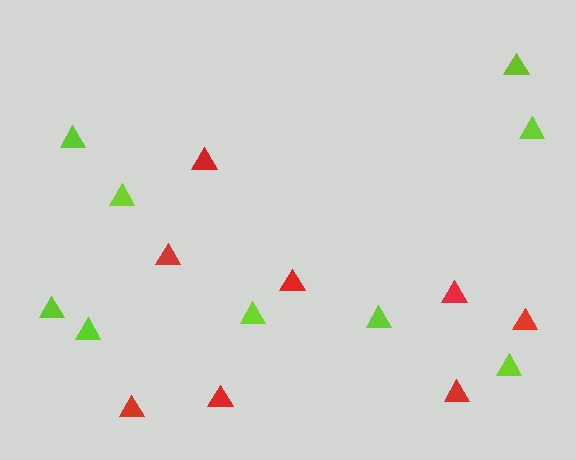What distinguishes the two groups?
There are 2 groups: one group of lime triangles (9) and one group of red triangles (8).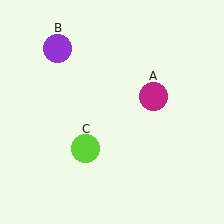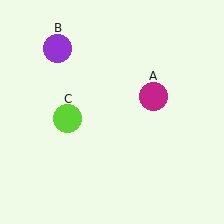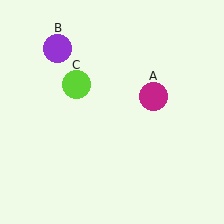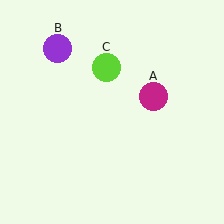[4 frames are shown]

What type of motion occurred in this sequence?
The lime circle (object C) rotated clockwise around the center of the scene.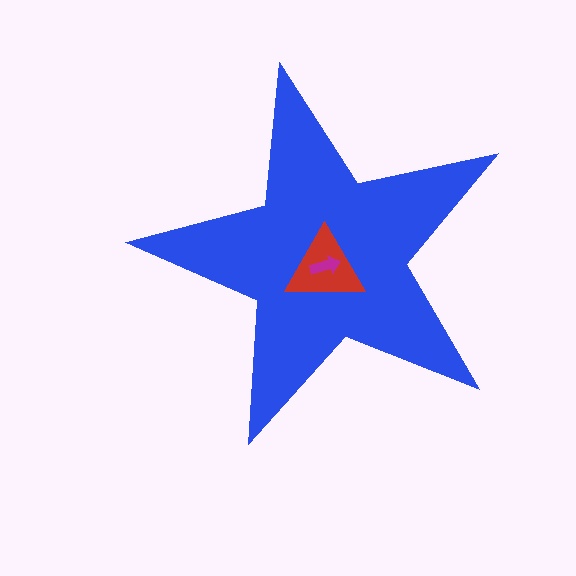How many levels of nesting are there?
3.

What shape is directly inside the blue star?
The red triangle.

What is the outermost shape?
The blue star.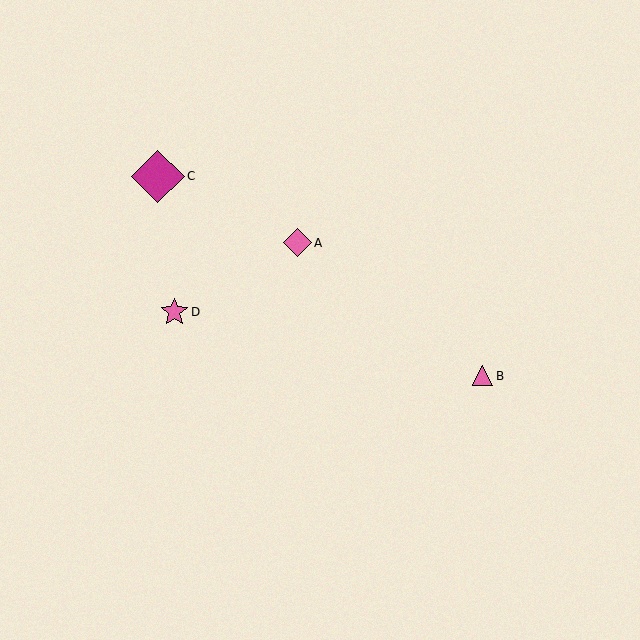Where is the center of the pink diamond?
The center of the pink diamond is at (297, 243).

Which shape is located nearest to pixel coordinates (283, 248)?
The pink diamond (labeled A) at (297, 243) is nearest to that location.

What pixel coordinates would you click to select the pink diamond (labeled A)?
Click at (297, 243) to select the pink diamond A.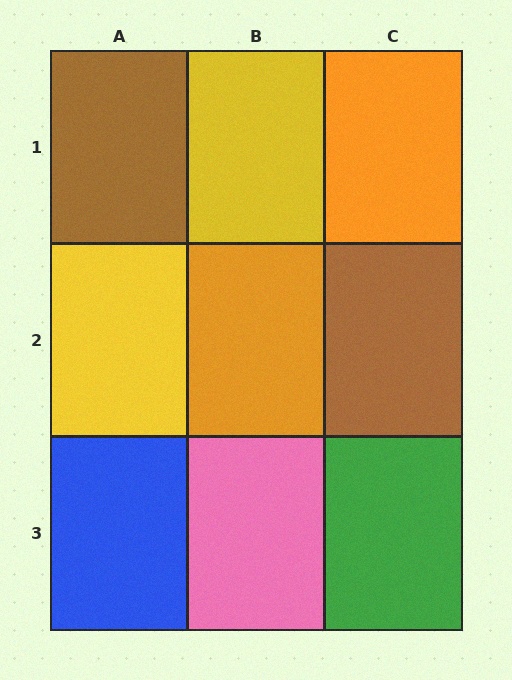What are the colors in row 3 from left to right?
Blue, pink, green.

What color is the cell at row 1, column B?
Yellow.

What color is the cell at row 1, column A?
Brown.